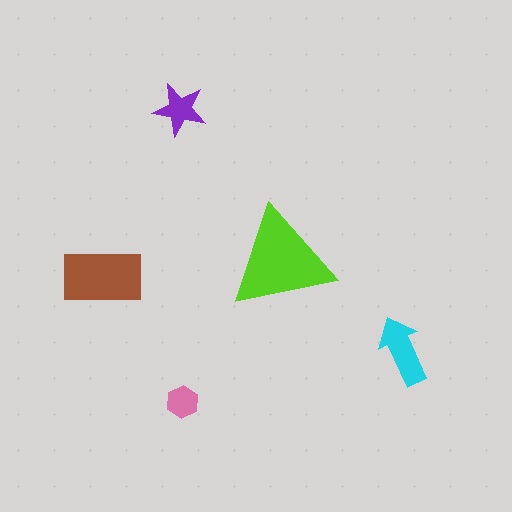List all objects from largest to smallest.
The lime triangle, the brown rectangle, the cyan arrow, the purple star, the pink hexagon.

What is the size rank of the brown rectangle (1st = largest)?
2nd.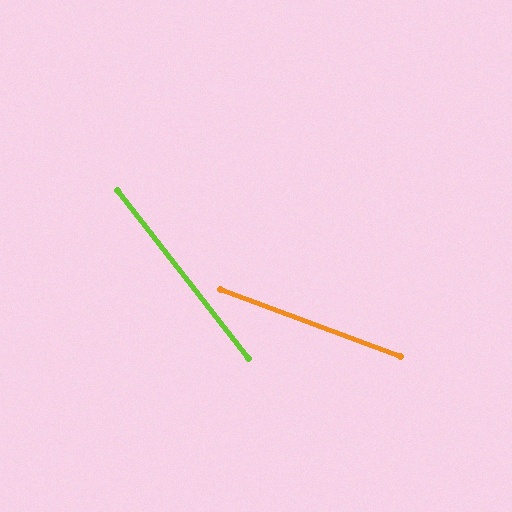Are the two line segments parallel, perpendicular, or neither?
Neither parallel nor perpendicular — they differ by about 32°.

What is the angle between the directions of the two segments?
Approximately 32 degrees.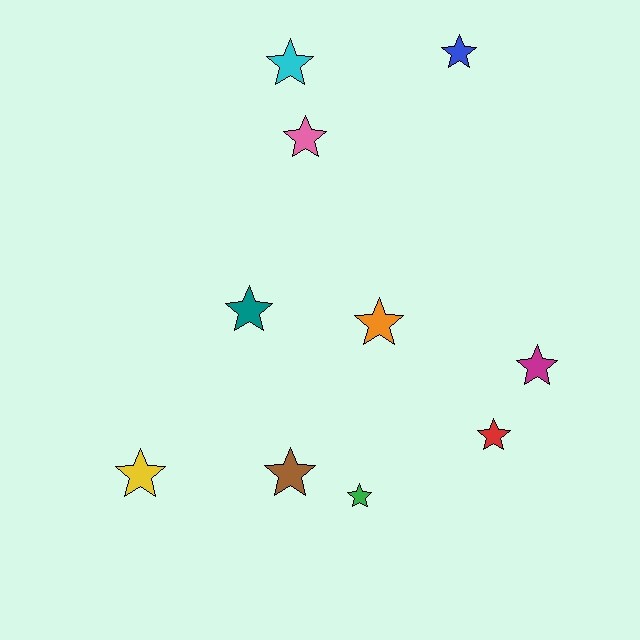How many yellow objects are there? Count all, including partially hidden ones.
There is 1 yellow object.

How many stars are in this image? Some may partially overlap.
There are 10 stars.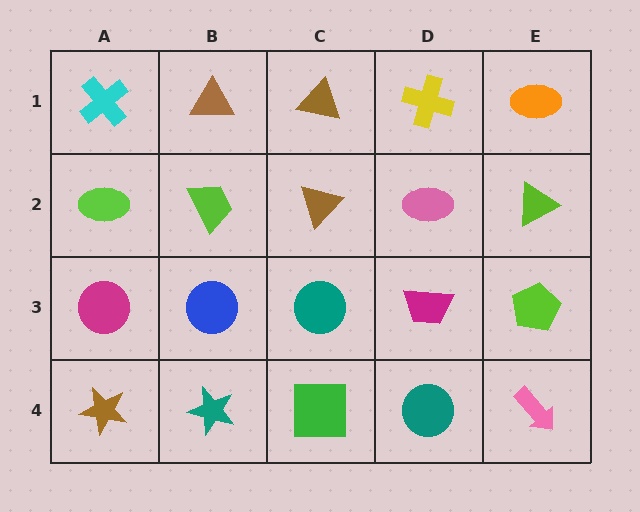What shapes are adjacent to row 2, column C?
A brown triangle (row 1, column C), a teal circle (row 3, column C), a lime trapezoid (row 2, column B), a pink ellipse (row 2, column D).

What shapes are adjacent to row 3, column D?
A pink ellipse (row 2, column D), a teal circle (row 4, column D), a teal circle (row 3, column C), a lime pentagon (row 3, column E).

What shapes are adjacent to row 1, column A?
A lime ellipse (row 2, column A), a brown triangle (row 1, column B).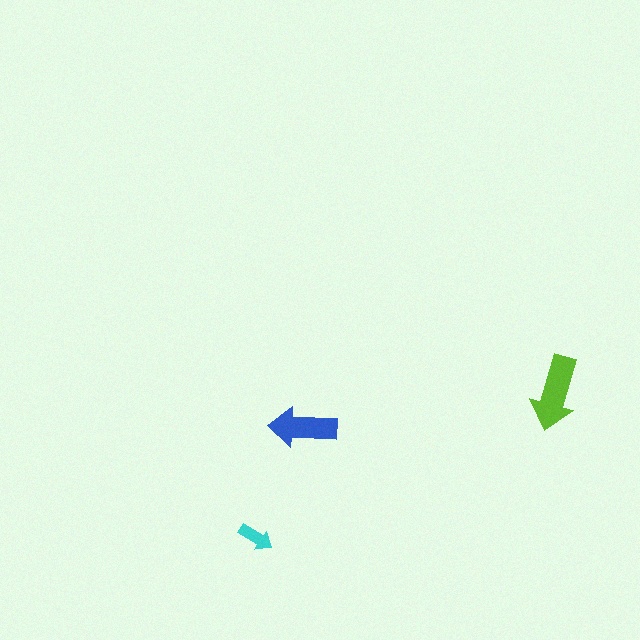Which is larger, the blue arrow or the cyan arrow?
The blue one.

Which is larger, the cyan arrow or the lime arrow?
The lime one.